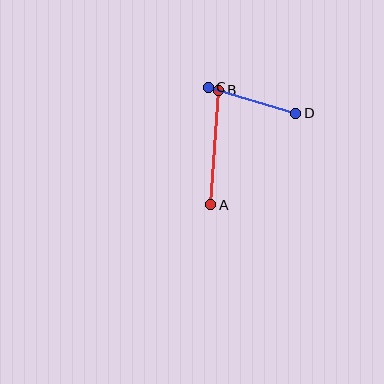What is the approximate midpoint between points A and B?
The midpoint is at approximately (215, 147) pixels.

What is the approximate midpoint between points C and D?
The midpoint is at approximately (252, 100) pixels.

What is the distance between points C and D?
The distance is approximately 91 pixels.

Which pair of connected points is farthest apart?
Points A and B are farthest apart.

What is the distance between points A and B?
The distance is approximately 115 pixels.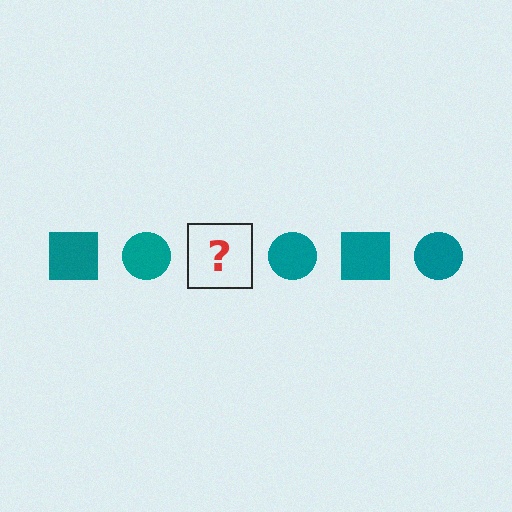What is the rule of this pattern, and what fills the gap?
The rule is that the pattern cycles through square, circle shapes in teal. The gap should be filled with a teal square.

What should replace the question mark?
The question mark should be replaced with a teal square.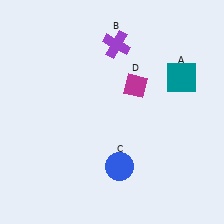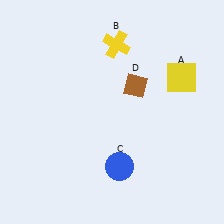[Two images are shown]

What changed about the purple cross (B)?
In Image 1, B is purple. In Image 2, it changed to yellow.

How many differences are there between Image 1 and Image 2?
There are 3 differences between the two images.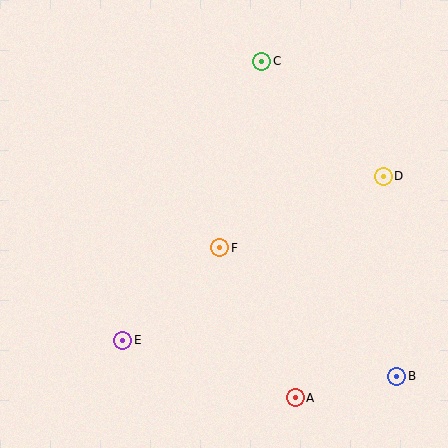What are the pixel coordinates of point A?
Point A is at (295, 398).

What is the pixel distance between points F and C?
The distance between F and C is 191 pixels.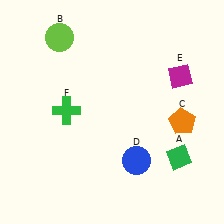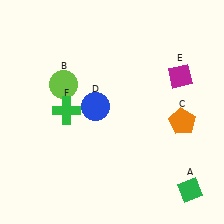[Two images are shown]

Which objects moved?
The objects that moved are: the green diamond (A), the lime circle (B), the blue circle (D).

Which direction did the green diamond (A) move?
The green diamond (A) moved down.